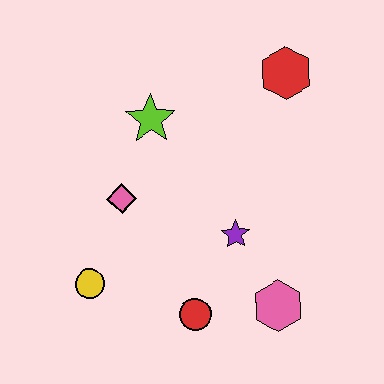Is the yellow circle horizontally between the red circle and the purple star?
No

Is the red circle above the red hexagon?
No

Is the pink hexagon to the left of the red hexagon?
Yes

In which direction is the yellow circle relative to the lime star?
The yellow circle is below the lime star.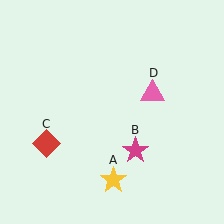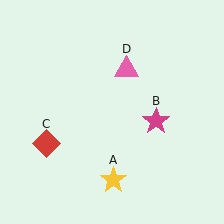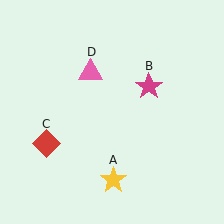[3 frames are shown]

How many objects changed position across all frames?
2 objects changed position: magenta star (object B), pink triangle (object D).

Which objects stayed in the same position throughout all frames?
Yellow star (object A) and red diamond (object C) remained stationary.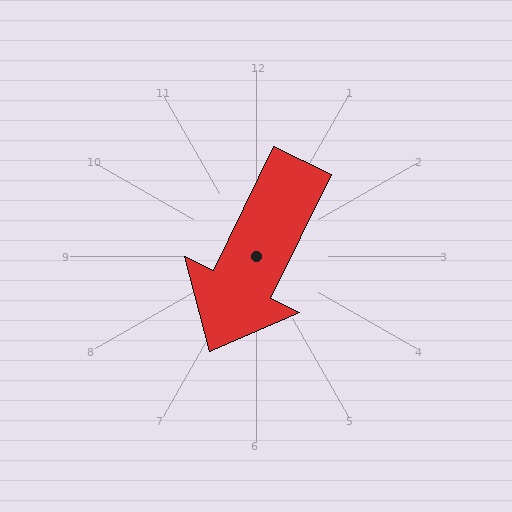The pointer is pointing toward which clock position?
Roughly 7 o'clock.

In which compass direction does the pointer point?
Southwest.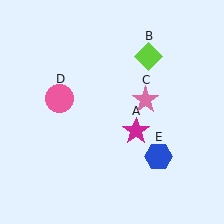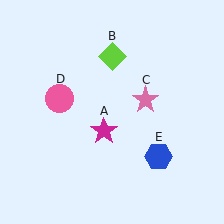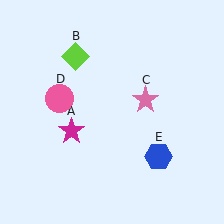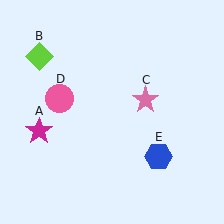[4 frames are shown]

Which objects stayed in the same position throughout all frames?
Pink star (object C) and pink circle (object D) and blue hexagon (object E) remained stationary.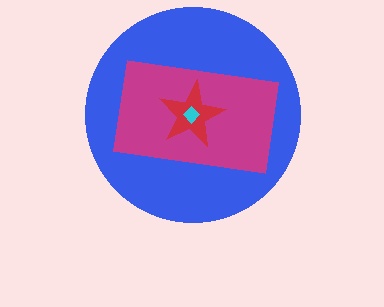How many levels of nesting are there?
4.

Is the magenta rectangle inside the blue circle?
Yes.